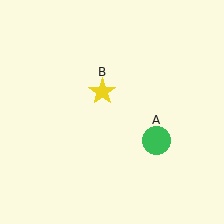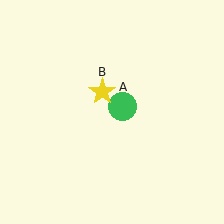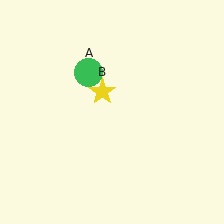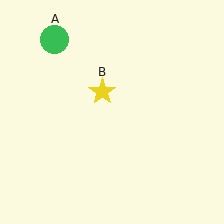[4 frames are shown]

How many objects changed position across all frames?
1 object changed position: green circle (object A).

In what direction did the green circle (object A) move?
The green circle (object A) moved up and to the left.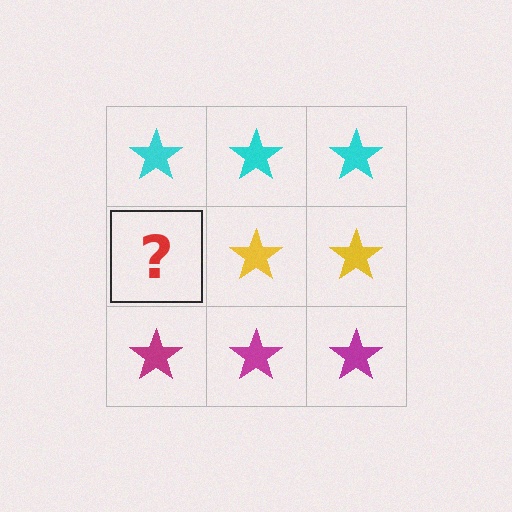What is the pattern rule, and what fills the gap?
The rule is that each row has a consistent color. The gap should be filled with a yellow star.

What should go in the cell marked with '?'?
The missing cell should contain a yellow star.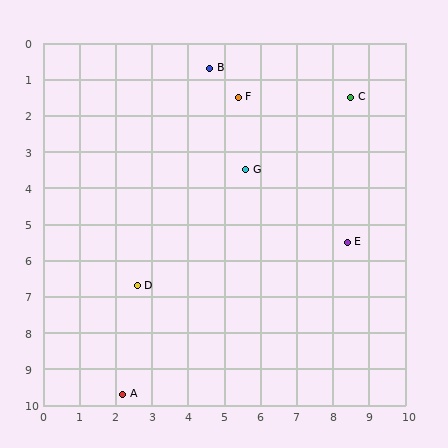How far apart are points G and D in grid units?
Points G and D are about 4.4 grid units apart.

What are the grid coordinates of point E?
Point E is at approximately (8.4, 5.5).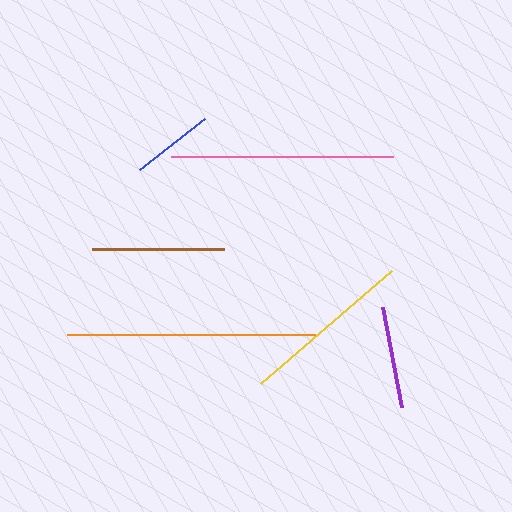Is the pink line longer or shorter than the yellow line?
The pink line is longer than the yellow line.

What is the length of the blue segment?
The blue segment is approximately 83 pixels long.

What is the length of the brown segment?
The brown segment is approximately 132 pixels long.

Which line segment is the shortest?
The blue line is the shortest at approximately 83 pixels.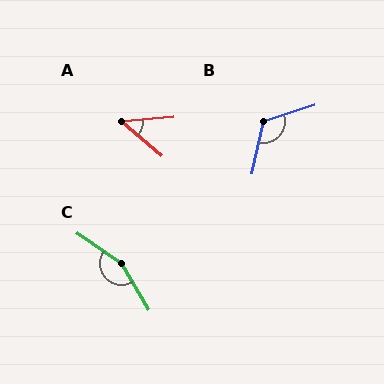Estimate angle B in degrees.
Approximately 121 degrees.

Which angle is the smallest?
A, at approximately 46 degrees.